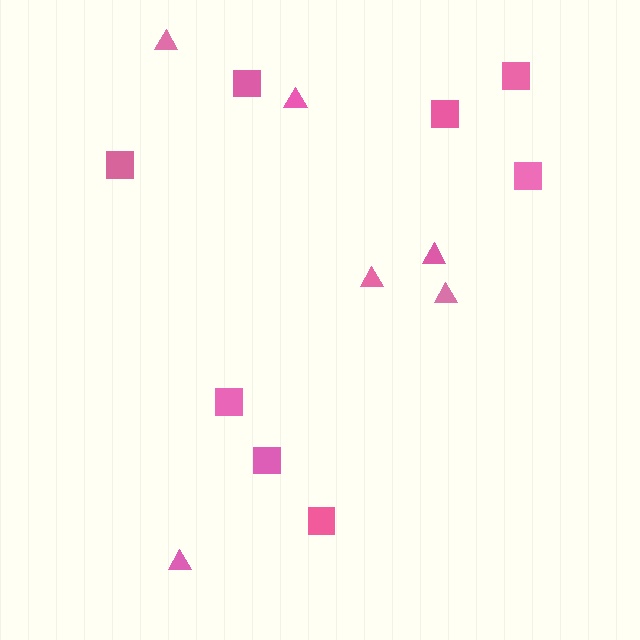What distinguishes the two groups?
There are 2 groups: one group of triangles (6) and one group of squares (8).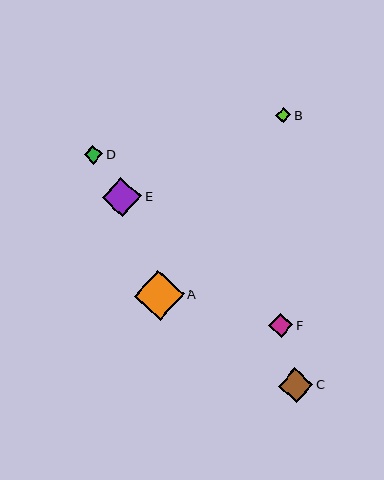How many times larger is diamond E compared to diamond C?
Diamond E is approximately 1.1 times the size of diamond C.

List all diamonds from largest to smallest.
From largest to smallest: A, E, C, F, D, B.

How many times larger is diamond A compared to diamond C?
Diamond A is approximately 1.4 times the size of diamond C.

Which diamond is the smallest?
Diamond B is the smallest with a size of approximately 15 pixels.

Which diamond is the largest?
Diamond A is the largest with a size of approximately 50 pixels.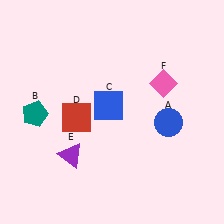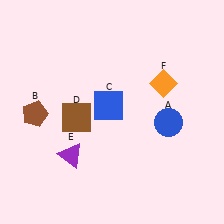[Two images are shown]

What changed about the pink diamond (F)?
In Image 1, F is pink. In Image 2, it changed to orange.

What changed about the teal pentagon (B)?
In Image 1, B is teal. In Image 2, it changed to brown.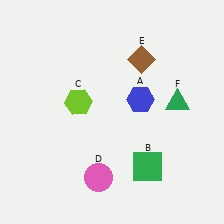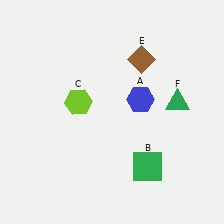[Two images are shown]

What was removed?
The pink circle (D) was removed in Image 2.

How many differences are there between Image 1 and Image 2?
There is 1 difference between the two images.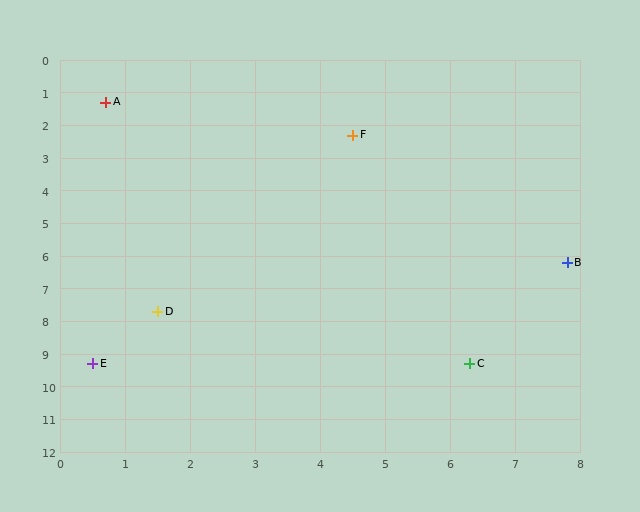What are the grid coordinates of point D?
Point D is at approximately (1.5, 7.7).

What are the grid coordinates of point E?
Point E is at approximately (0.5, 9.3).